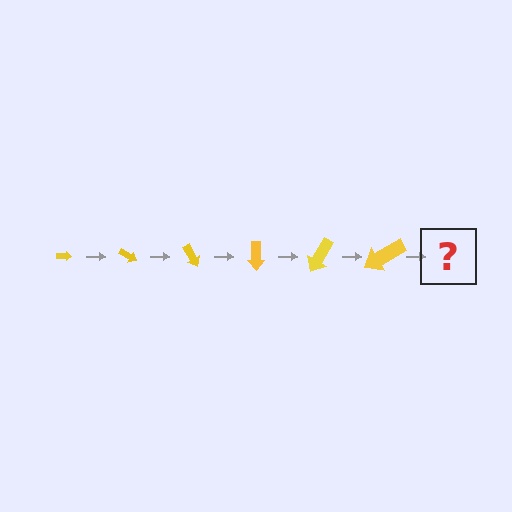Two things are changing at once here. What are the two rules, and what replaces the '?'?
The two rules are that the arrow grows larger each step and it rotates 30 degrees each step. The '?' should be an arrow, larger than the previous one and rotated 180 degrees from the start.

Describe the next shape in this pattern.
It should be an arrow, larger than the previous one and rotated 180 degrees from the start.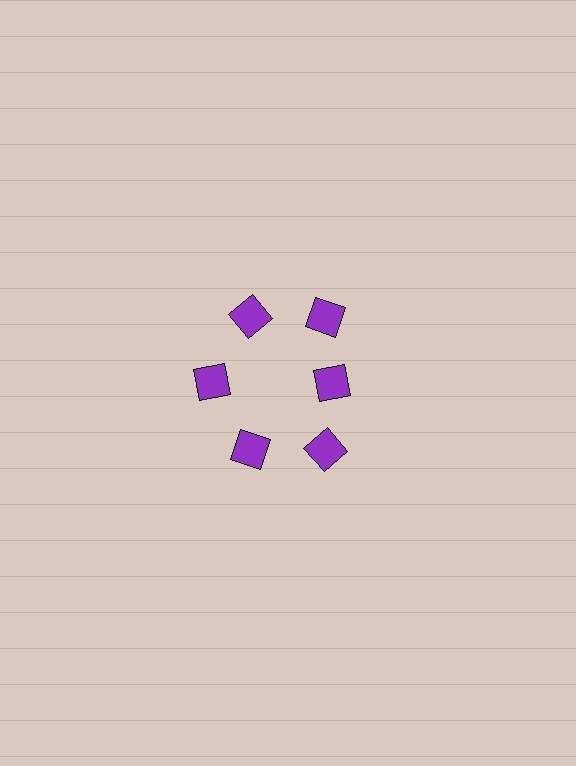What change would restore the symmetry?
The symmetry would be restored by moving it outward, back onto the ring so that all 6 diamonds sit at equal angles and equal distance from the center.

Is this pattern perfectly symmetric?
No. The 6 purple diamonds are arranged in a ring, but one element near the 3 o'clock position is pulled inward toward the center, breaking the 6-fold rotational symmetry.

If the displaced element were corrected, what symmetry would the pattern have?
It would have 6-fold rotational symmetry — the pattern would map onto itself every 60 degrees.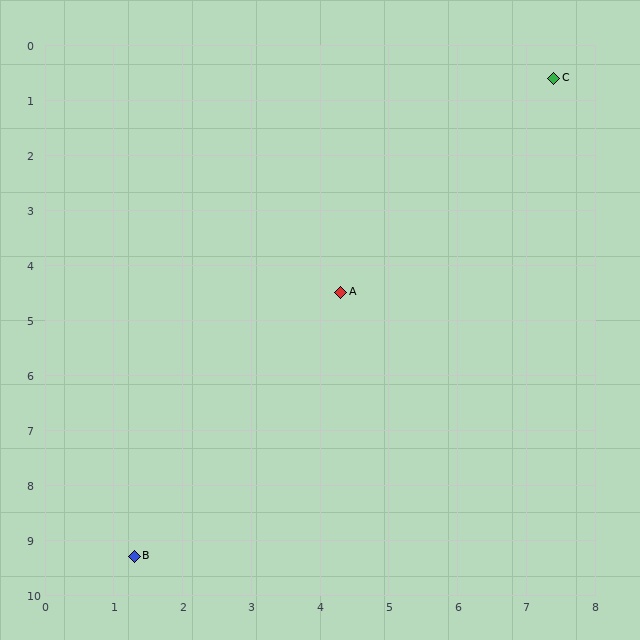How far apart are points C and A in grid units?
Points C and A are about 5.0 grid units apart.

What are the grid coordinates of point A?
Point A is at approximately (4.3, 4.5).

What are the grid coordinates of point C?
Point C is at approximately (7.4, 0.6).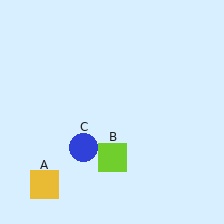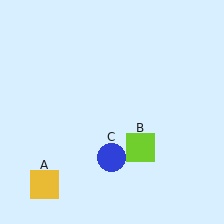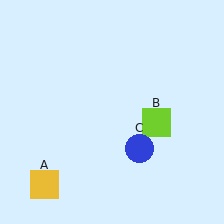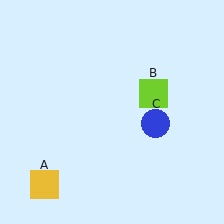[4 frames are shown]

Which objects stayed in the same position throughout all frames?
Yellow square (object A) remained stationary.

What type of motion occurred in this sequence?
The lime square (object B), blue circle (object C) rotated counterclockwise around the center of the scene.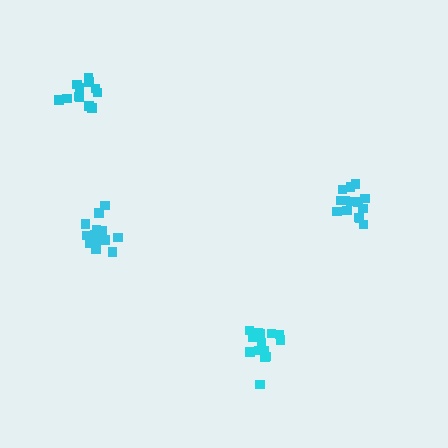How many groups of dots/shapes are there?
There are 4 groups.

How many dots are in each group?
Group 1: 17 dots, Group 2: 13 dots, Group 3: 16 dots, Group 4: 14 dots (60 total).